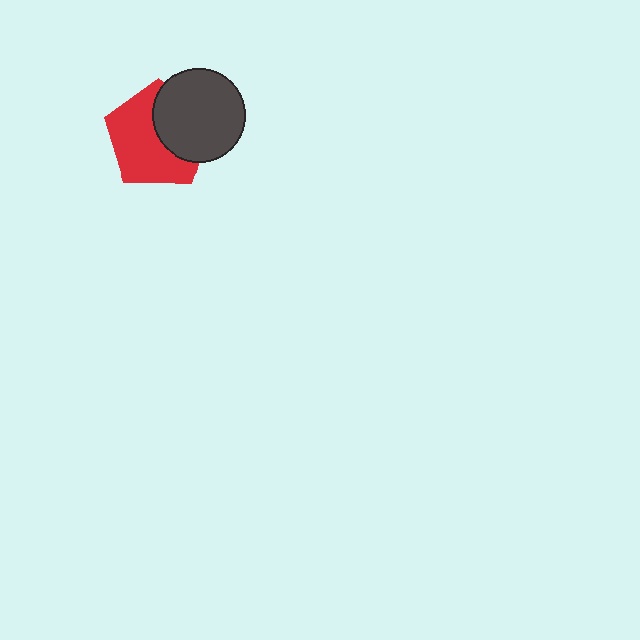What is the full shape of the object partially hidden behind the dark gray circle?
The partially hidden object is a red pentagon.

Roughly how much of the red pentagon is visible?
About half of it is visible (roughly 61%).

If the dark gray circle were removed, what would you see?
You would see the complete red pentagon.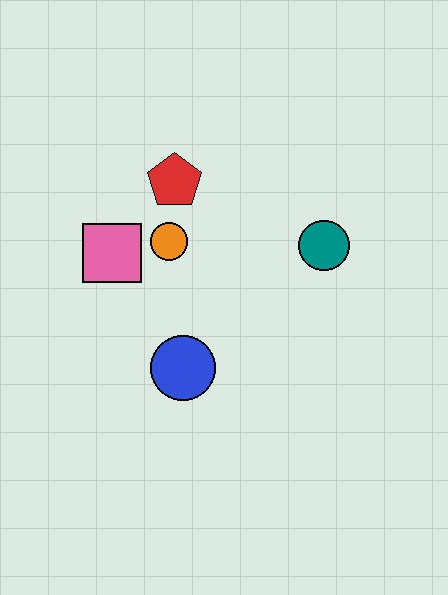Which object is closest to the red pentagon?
The orange circle is closest to the red pentagon.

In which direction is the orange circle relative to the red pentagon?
The orange circle is below the red pentagon.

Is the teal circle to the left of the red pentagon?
No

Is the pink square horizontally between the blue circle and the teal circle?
No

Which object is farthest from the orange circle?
The teal circle is farthest from the orange circle.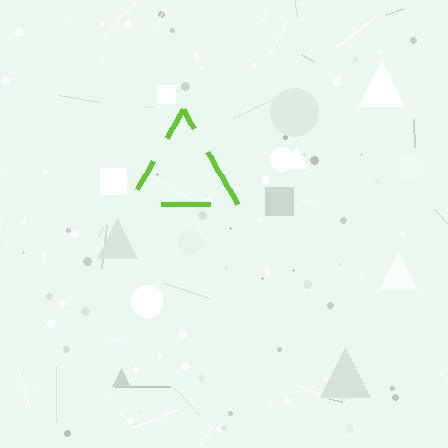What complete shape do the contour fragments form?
The contour fragments form a triangle.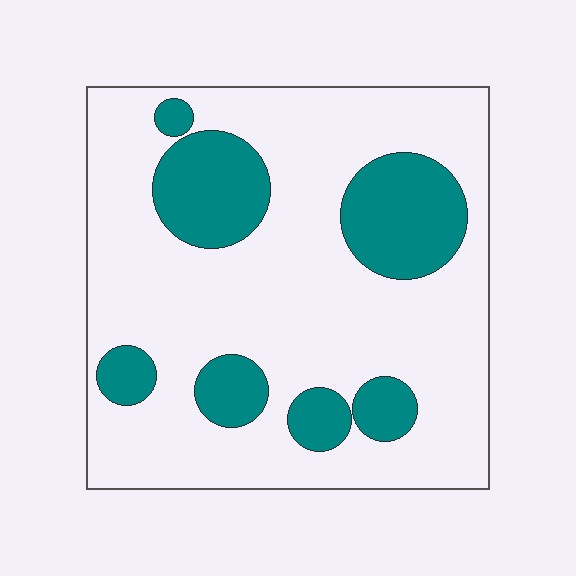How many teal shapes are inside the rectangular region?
7.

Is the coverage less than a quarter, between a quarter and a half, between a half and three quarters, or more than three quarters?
Less than a quarter.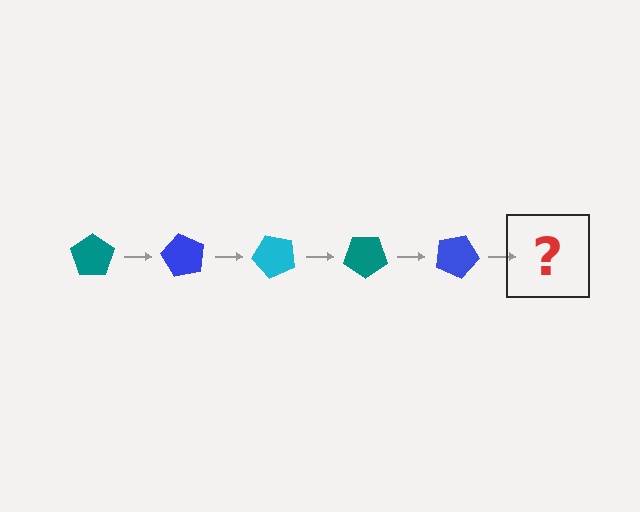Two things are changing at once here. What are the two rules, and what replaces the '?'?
The two rules are that it rotates 60 degrees each step and the color cycles through teal, blue, and cyan. The '?' should be a cyan pentagon, rotated 300 degrees from the start.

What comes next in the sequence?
The next element should be a cyan pentagon, rotated 300 degrees from the start.